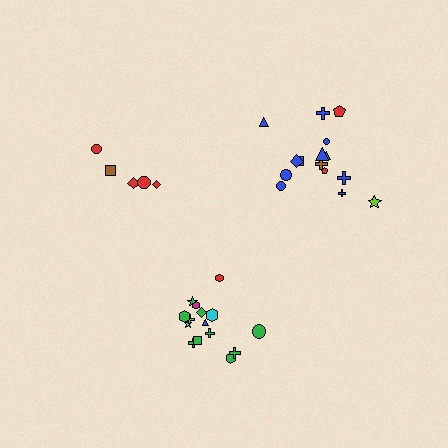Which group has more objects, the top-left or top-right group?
The top-right group.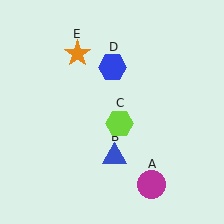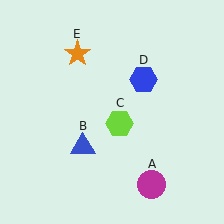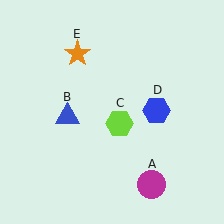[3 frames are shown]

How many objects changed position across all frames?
2 objects changed position: blue triangle (object B), blue hexagon (object D).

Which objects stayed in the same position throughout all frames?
Magenta circle (object A) and lime hexagon (object C) and orange star (object E) remained stationary.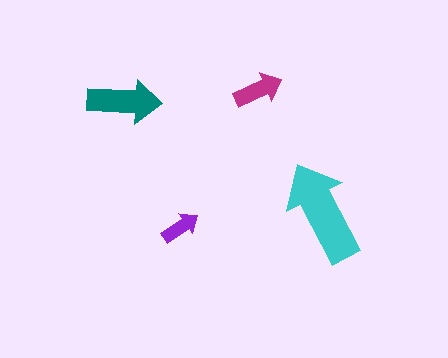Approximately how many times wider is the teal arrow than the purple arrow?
About 2 times wider.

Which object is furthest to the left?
The teal arrow is leftmost.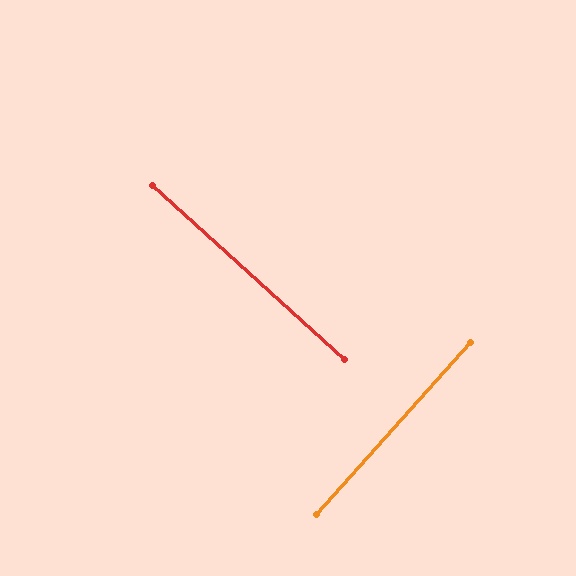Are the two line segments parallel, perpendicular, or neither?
Perpendicular — they meet at approximately 90°.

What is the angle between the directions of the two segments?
Approximately 90 degrees.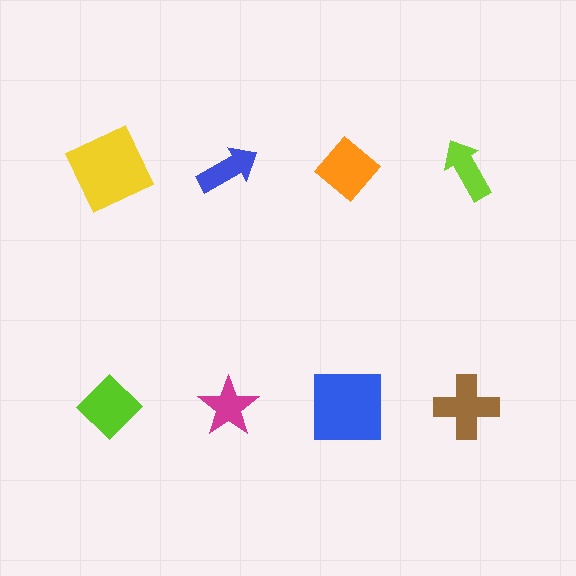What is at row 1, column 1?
A yellow square.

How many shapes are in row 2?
4 shapes.